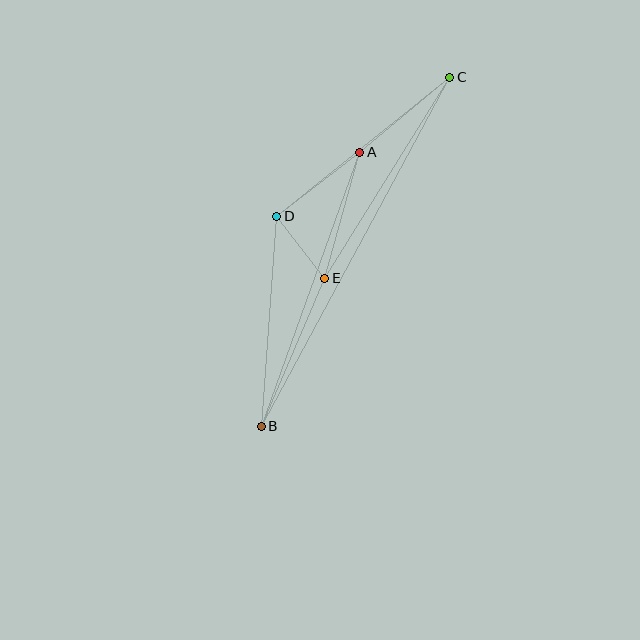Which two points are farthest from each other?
Points B and C are farthest from each other.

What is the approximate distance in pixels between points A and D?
The distance between A and D is approximately 105 pixels.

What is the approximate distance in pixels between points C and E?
The distance between C and E is approximately 237 pixels.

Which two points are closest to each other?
Points D and E are closest to each other.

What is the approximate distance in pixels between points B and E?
The distance between B and E is approximately 161 pixels.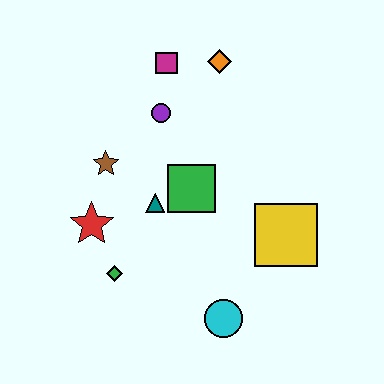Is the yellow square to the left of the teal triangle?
No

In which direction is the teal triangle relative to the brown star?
The teal triangle is to the right of the brown star.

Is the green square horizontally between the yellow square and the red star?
Yes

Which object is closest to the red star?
The green diamond is closest to the red star.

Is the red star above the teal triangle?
No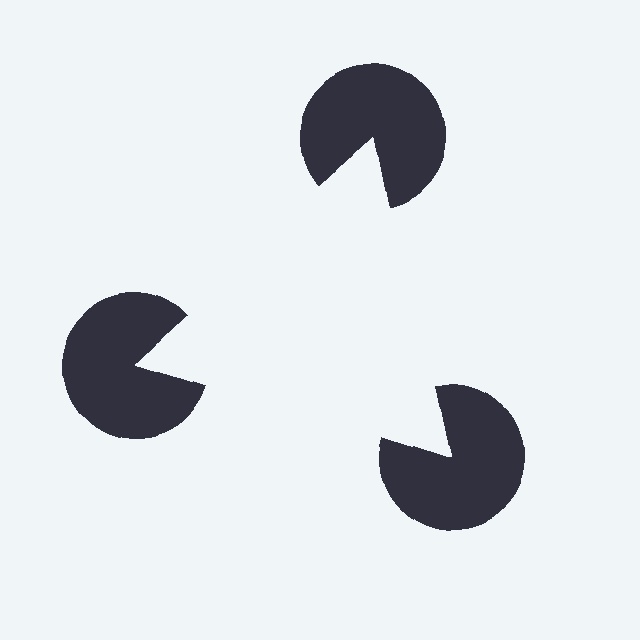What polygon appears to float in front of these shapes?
An illusory triangle — its edges are inferred from the aligned wedge cuts in the pac-man discs, not physically drawn.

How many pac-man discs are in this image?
There are 3 — one at each vertex of the illusory triangle.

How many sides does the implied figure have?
3 sides.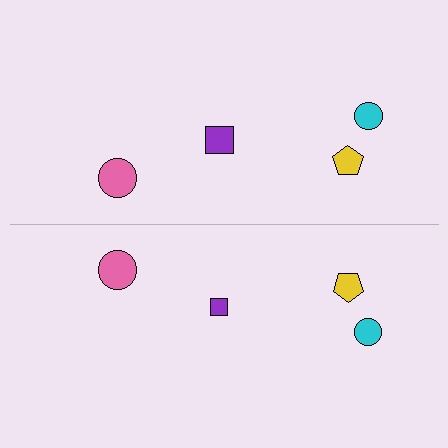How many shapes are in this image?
There are 8 shapes in this image.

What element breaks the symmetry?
The purple square on the bottom side has a different size than its mirror counterpart.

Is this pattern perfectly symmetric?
No, the pattern is not perfectly symmetric. The purple square on the bottom side has a different size than its mirror counterpart.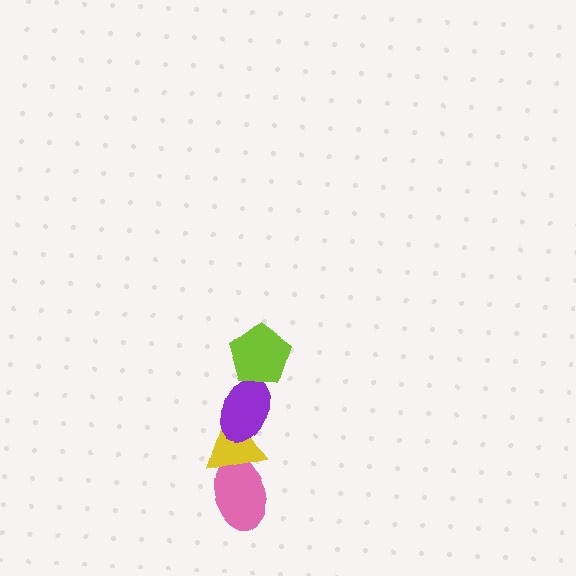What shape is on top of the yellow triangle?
The purple ellipse is on top of the yellow triangle.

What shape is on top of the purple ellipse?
The lime pentagon is on top of the purple ellipse.